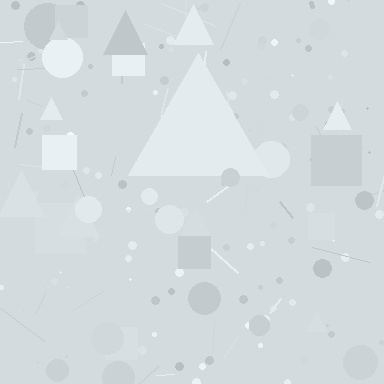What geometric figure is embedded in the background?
A triangle is embedded in the background.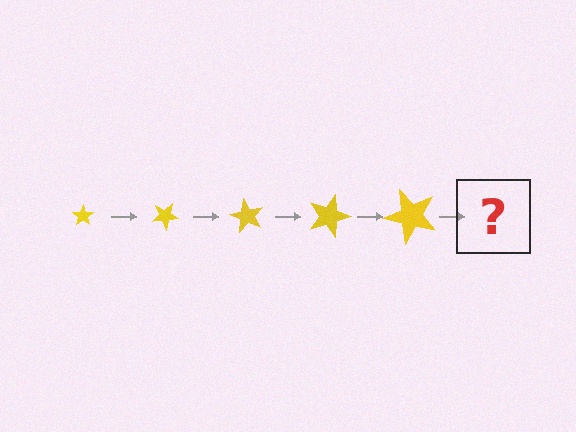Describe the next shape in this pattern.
It should be a star, larger than the previous one and rotated 150 degrees from the start.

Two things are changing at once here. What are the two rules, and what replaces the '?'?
The two rules are that the star grows larger each step and it rotates 30 degrees each step. The '?' should be a star, larger than the previous one and rotated 150 degrees from the start.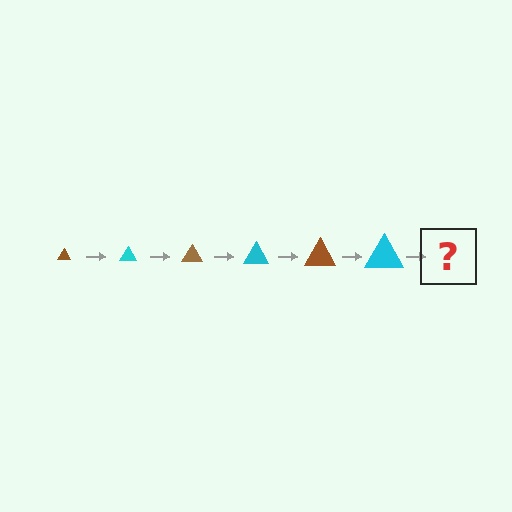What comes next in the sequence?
The next element should be a brown triangle, larger than the previous one.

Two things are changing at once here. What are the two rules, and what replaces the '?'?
The two rules are that the triangle grows larger each step and the color cycles through brown and cyan. The '?' should be a brown triangle, larger than the previous one.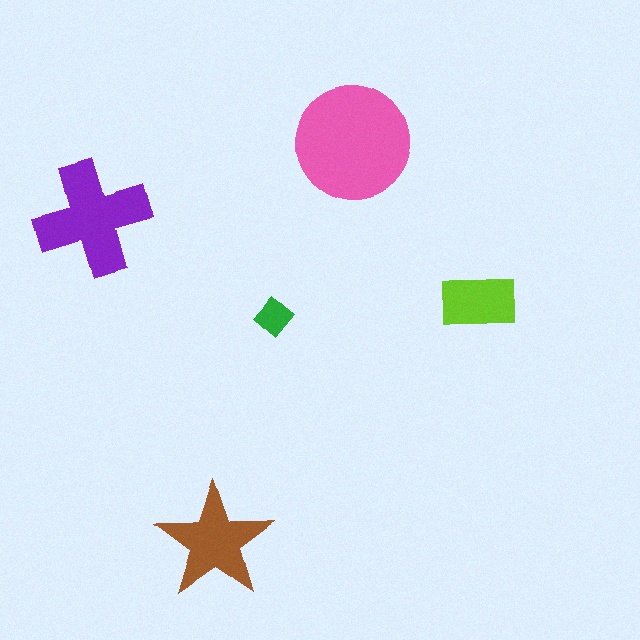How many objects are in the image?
There are 5 objects in the image.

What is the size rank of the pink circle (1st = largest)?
1st.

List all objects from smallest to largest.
The green diamond, the lime rectangle, the brown star, the purple cross, the pink circle.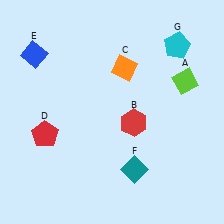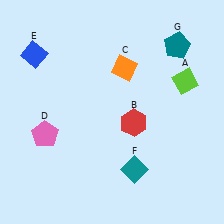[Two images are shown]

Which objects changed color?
D changed from red to pink. G changed from cyan to teal.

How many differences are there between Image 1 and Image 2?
There are 2 differences between the two images.